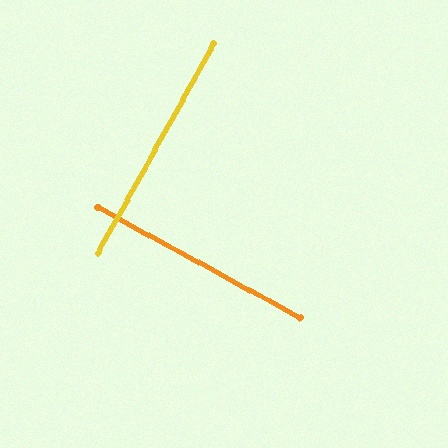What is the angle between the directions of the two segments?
Approximately 90 degrees.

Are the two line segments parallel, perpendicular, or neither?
Perpendicular — they meet at approximately 90°.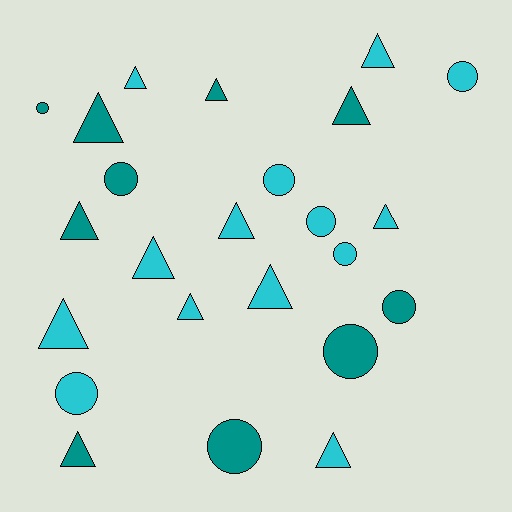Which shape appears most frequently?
Triangle, with 14 objects.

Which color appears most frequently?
Cyan, with 14 objects.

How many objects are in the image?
There are 24 objects.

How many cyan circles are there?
There are 5 cyan circles.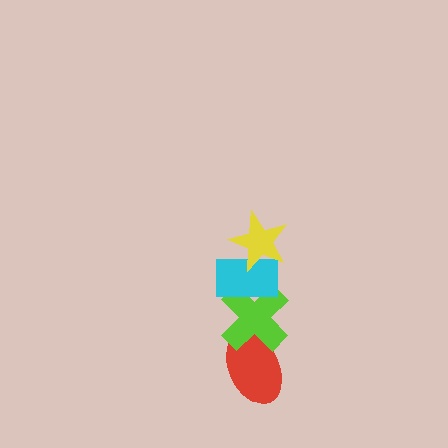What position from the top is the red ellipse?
The red ellipse is 4th from the top.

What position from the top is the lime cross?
The lime cross is 3rd from the top.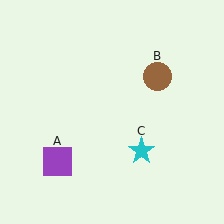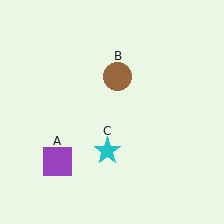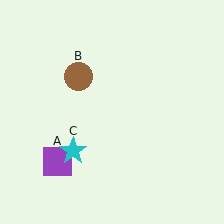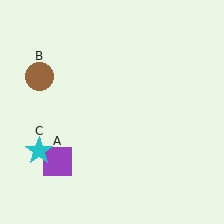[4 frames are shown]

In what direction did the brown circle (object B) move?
The brown circle (object B) moved left.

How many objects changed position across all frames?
2 objects changed position: brown circle (object B), cyan star (object C).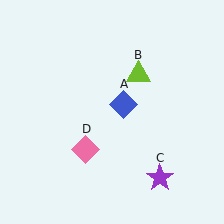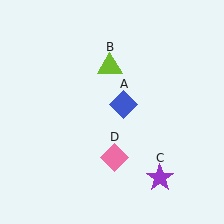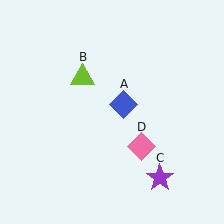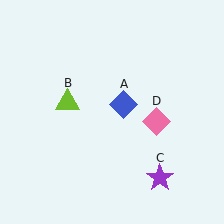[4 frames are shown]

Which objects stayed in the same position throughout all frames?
Blue diamond (object A) and purple star (object C) remained stationary.